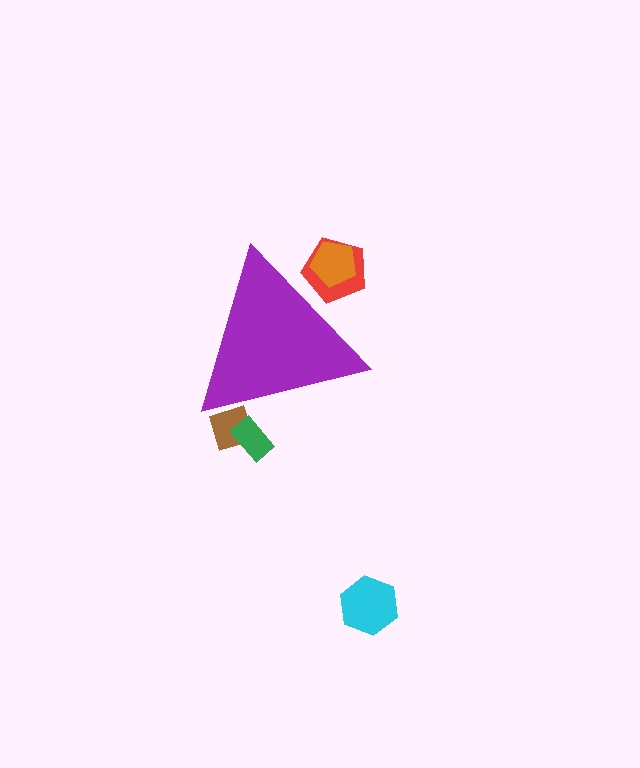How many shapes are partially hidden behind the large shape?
4 shapes are partially hidden.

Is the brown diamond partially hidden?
Yes, the brown diamond is partially hidden behind the purple triangle.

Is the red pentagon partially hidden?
Yes, the red pentagon is partially hidden behind the purple triangle.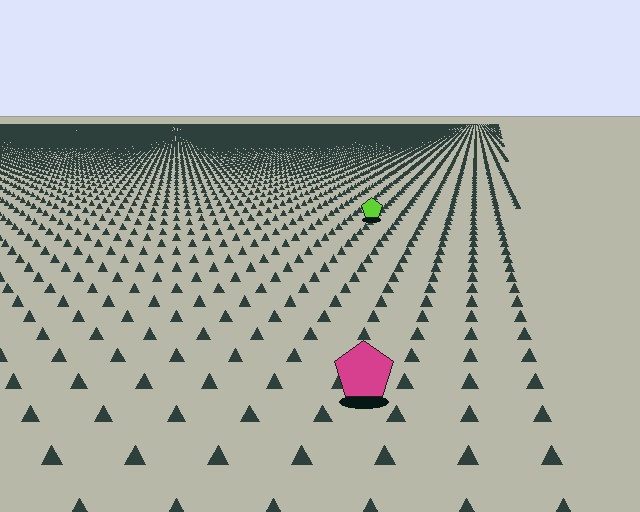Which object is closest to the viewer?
The magenta pentagon is closest. The texture marks near it are larger and more spread out.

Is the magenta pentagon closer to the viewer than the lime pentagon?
Yes. The magenta pentagon is closer — you can tell from the texture gradient: the ground texture is coarser near it.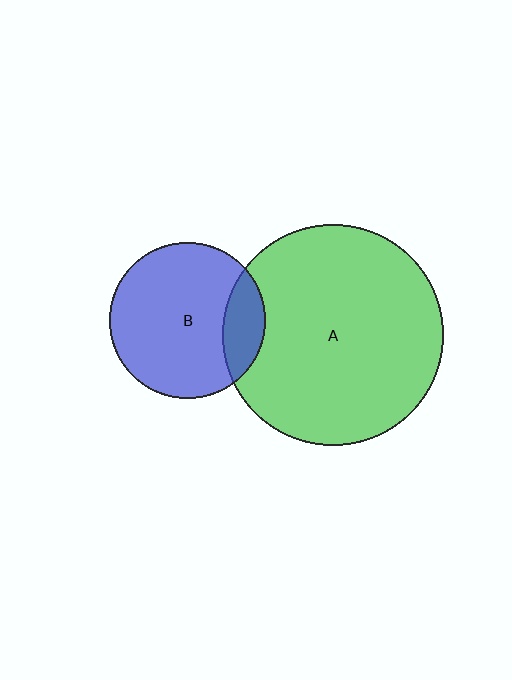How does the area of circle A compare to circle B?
Approximately 2.0 times.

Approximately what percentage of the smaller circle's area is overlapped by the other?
Approximately 15%.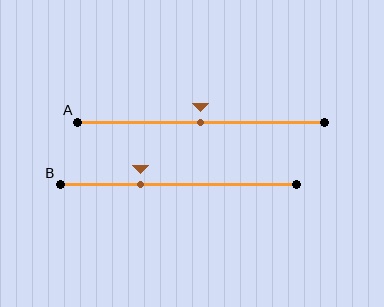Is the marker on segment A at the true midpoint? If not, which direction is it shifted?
Yes, the marker on segment A is at the true midpoint.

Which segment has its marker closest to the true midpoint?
Segment A has its marker closest to the true midpoint.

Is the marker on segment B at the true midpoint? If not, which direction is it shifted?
No, the marker on segment B is shifted to the left by about 16% of the segment length.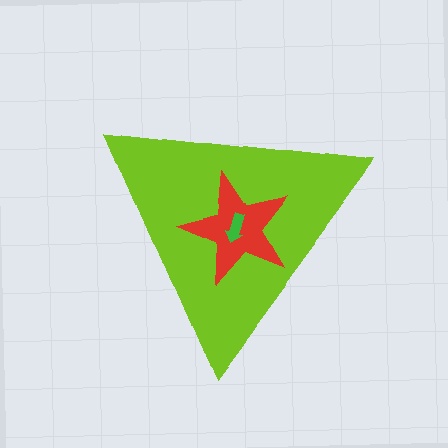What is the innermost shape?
The green arrow.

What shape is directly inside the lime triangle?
The red star.